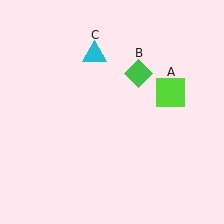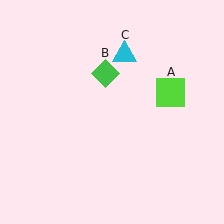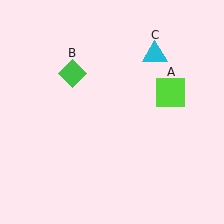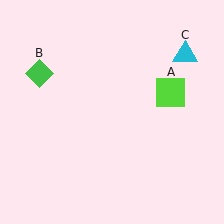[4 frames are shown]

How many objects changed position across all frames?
2 objects changed position: green diamond (object B), cyan triangle (object C).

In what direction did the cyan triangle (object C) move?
The cyan triangle (object C) moved right.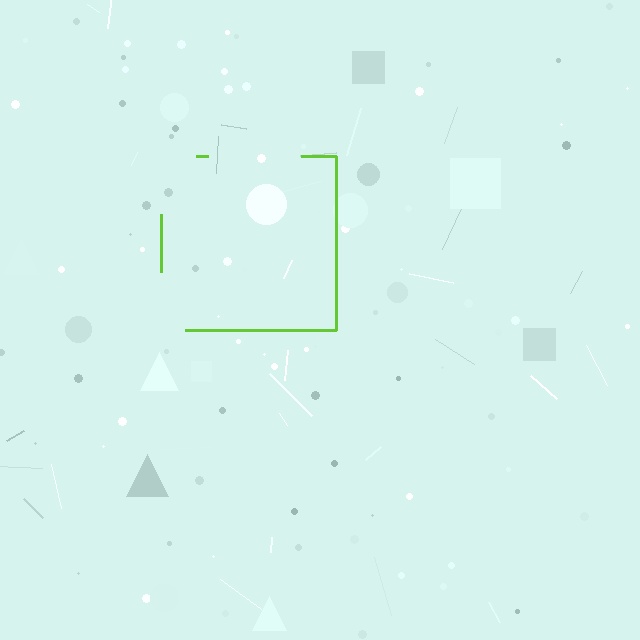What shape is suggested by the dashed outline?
The dashed outline suggests a square.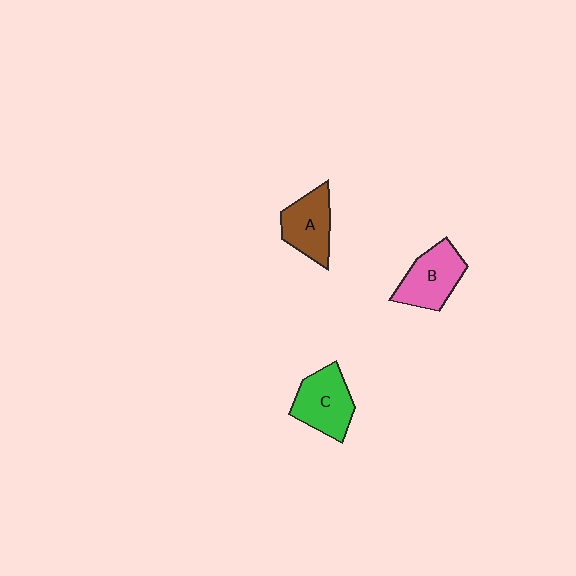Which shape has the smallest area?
Shape A (brown).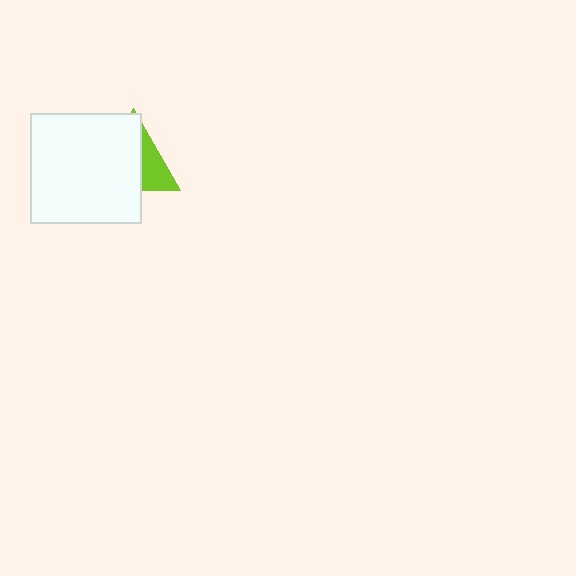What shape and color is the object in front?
The object in front is a white square.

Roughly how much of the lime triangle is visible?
A small part of it is visible (roughly 35%).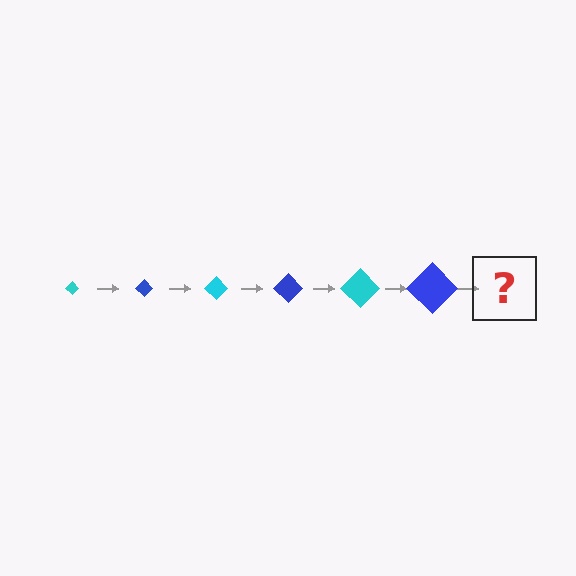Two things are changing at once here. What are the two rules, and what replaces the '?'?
The two rules are that the diamond grows larger each step and the color cycles through cyan and blue. The '?' should be a cyan diamond, larger than the previous one.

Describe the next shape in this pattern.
It should be a cyan diamond, larger than the previous one.